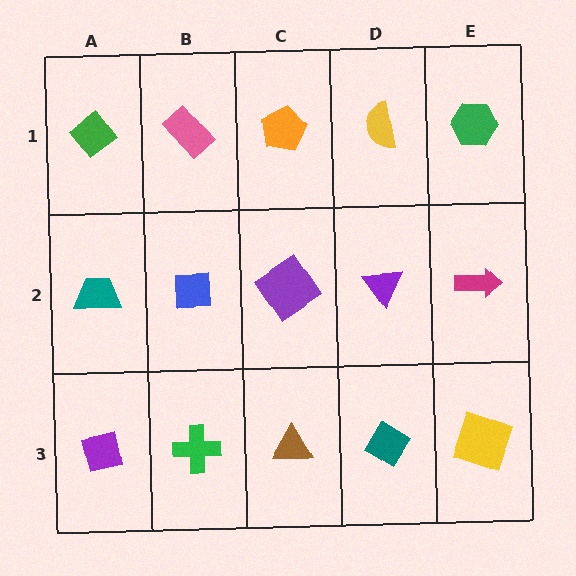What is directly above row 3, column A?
A teal trapezoid.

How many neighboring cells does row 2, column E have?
3.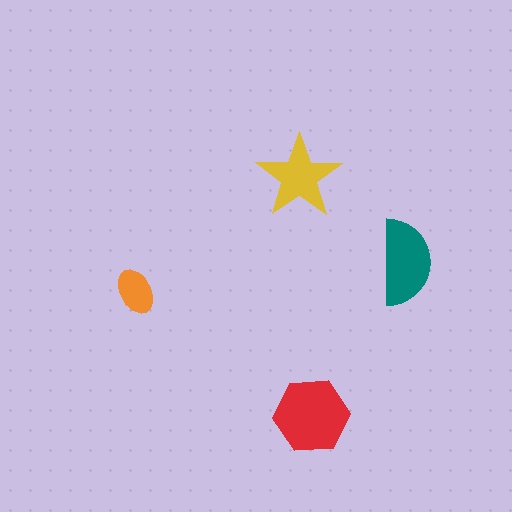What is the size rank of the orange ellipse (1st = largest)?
4th.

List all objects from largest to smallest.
The red hexagon, the teal semicircle, the yellow star, the orange ellipse.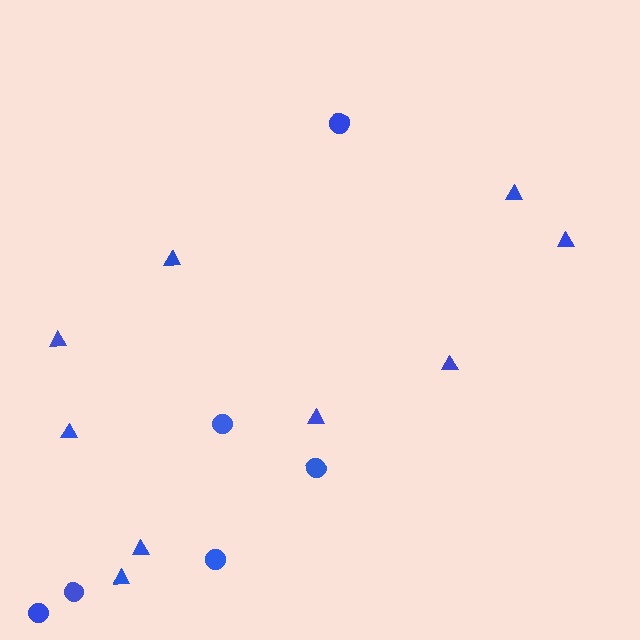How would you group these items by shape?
There are 2 groups: one group of triangles (9) and one group of circles (6).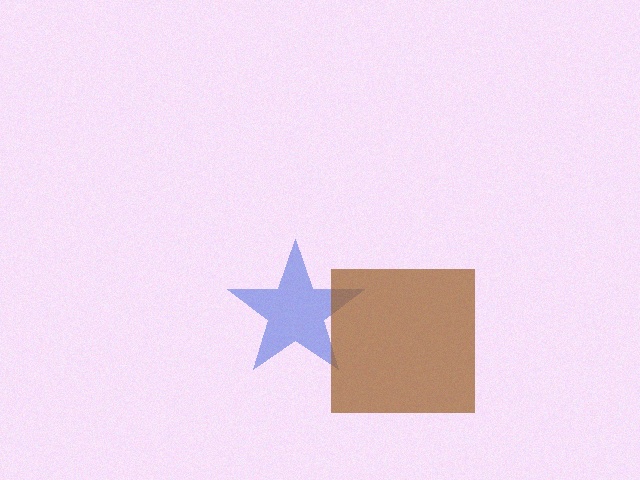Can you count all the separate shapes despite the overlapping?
Yes, there are 2 separate shapes.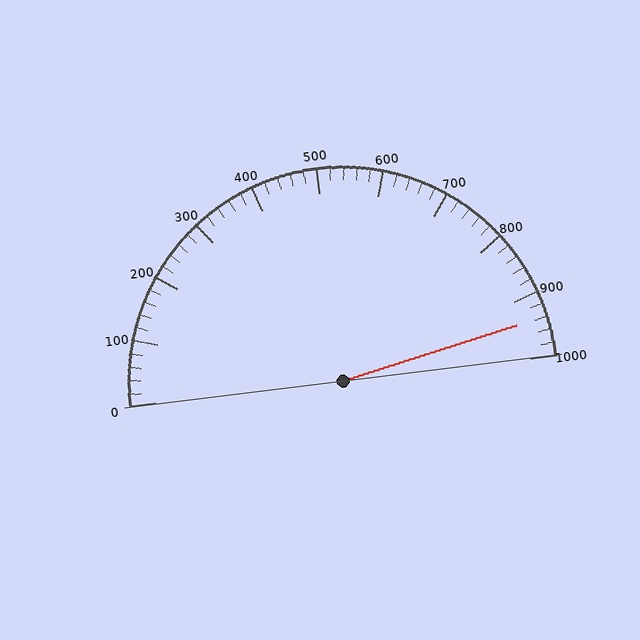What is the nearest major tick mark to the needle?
The nearest major tick mark is 900.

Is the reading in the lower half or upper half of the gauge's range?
The reading is in the upper half of the range (0 to 1000).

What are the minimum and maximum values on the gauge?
The gauge ranges from 0 to 1000.